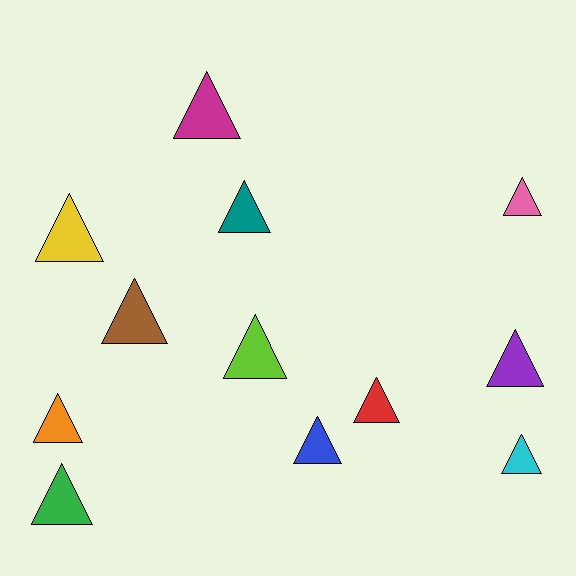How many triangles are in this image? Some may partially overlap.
There are 12 triangles.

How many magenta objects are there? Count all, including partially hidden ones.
There is 1 magenta object.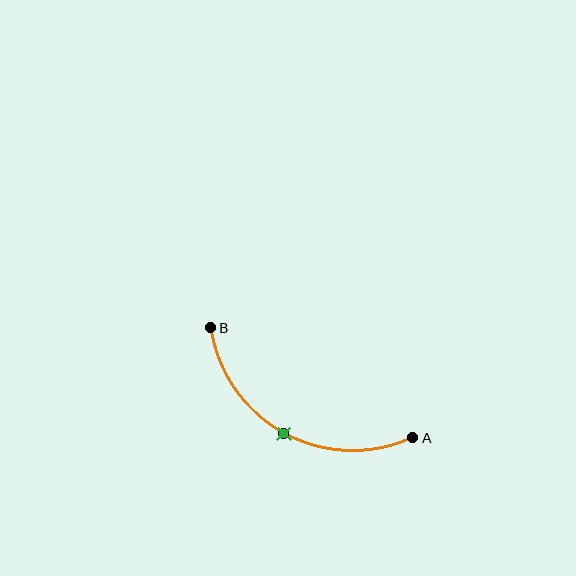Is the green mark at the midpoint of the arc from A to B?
Yes. The green mark lies on the arc at equal arc-length from both A and B — it is the arc midpoint.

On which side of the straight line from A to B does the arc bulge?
The arc bulges below the straight line connecting A and B.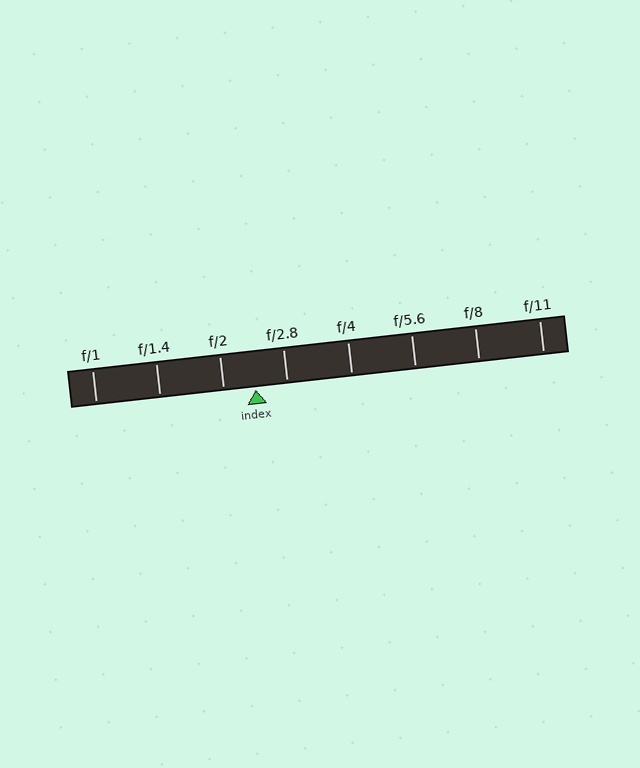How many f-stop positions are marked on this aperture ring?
There are 8 f-stop positions marked.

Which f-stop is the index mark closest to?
The index mark is closest to f/2.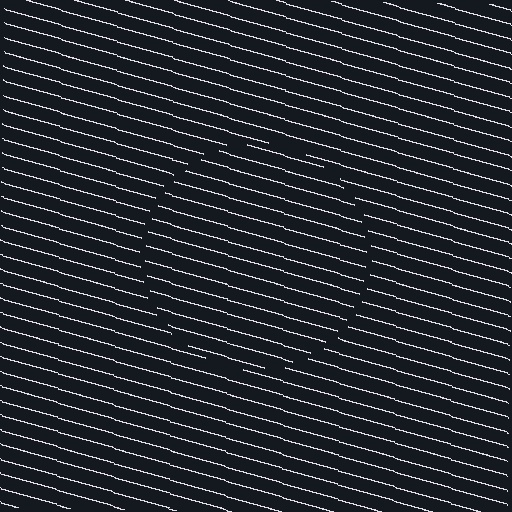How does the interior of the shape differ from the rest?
The interior of the shape contains the same grating, shifted by half a period — the contour is defined by the phase discontinuity where line-ends from the inner and outer gratings abut.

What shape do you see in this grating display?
An illusory circle. The interior of the shape contains the same grating, shifted by half a period — the contour is defined by the phase discontinuity where line-ends from the inner and outer gratings abut.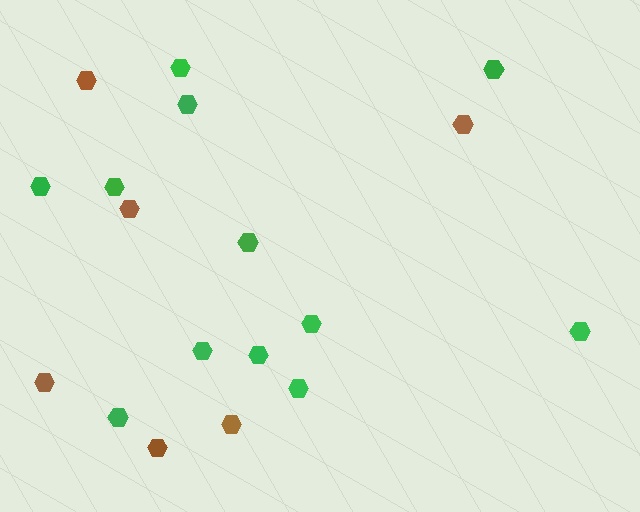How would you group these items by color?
There are 2 groups: one group of green hexagons (12) and one group of brown hexagons (6).